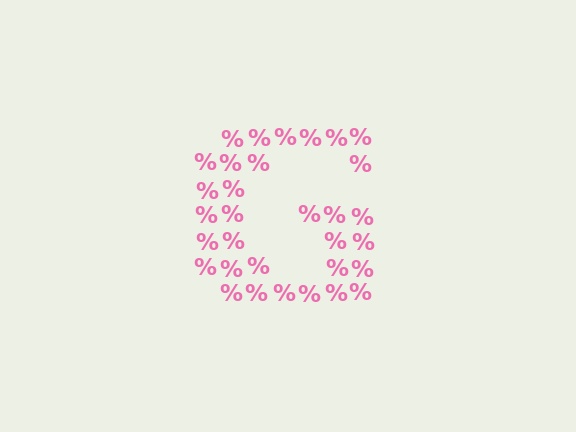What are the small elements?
The small elements are percent signs.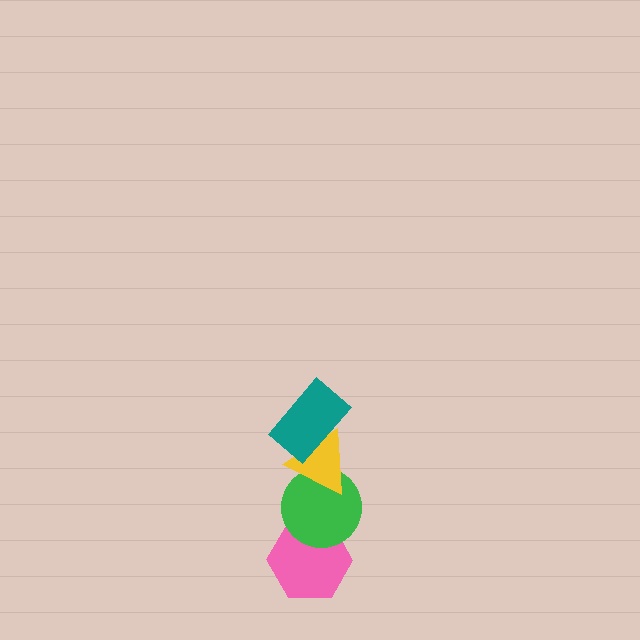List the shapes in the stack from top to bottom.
From top to bottom: the teal rectangle, the yellow triangle, the green circle, the pink hexagon.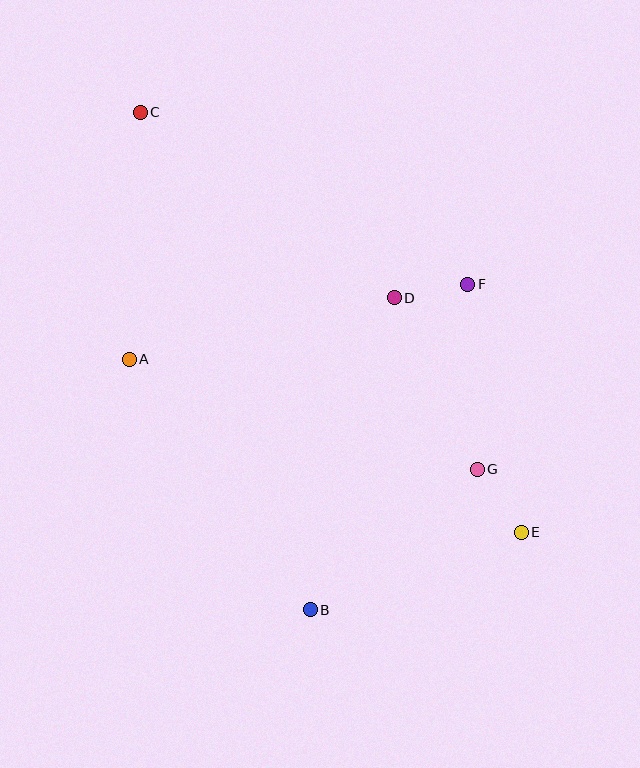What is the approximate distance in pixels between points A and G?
The distance between A and G is approximately 365 pixels.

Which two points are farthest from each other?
Points C and E are farthest from each other.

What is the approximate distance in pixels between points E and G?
The distance between E and G is approximately 77 pixels.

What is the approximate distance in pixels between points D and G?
The distance between D and G is approximately 191 pixels.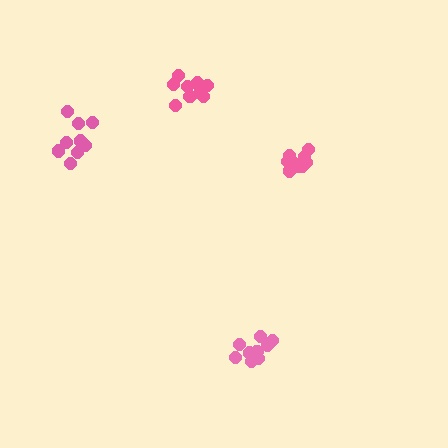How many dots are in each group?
Group 1: 10 dots, Group 2: 9 dots, Group 3: 9 dots, Group 4: 10 dots (38 total).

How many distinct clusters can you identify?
There are 4 distinct clusters.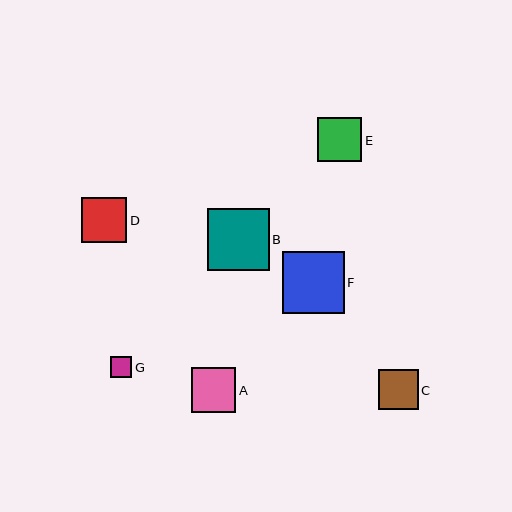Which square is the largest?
Square F is the largest with a size of approximately 62 pixels.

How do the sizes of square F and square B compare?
Square F and square B are approximately the same size.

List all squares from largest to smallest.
From largest to smallest: F, B, D, A, E, C, G.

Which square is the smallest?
Square G is the smallest with a size of approximately 21 pixels.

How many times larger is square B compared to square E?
Square B is approximately 1.4 times the size of square E.